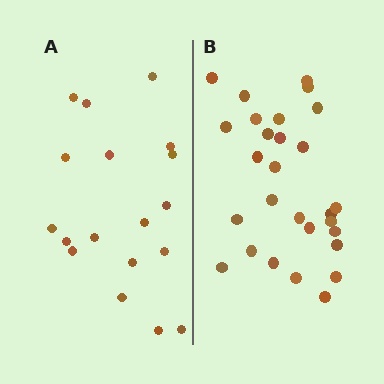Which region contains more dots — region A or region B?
Region B (the right region) has more dots.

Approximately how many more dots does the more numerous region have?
Region B has roughly 10 or so more dots than region A.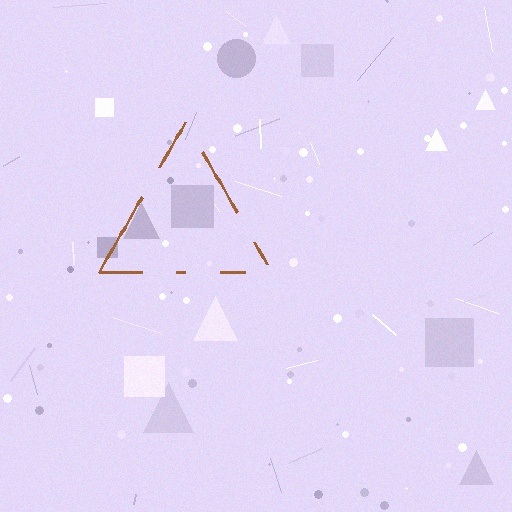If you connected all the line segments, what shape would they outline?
They would outline a triangle.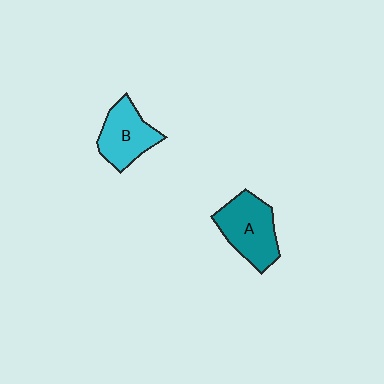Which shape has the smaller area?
Shape B (cyan).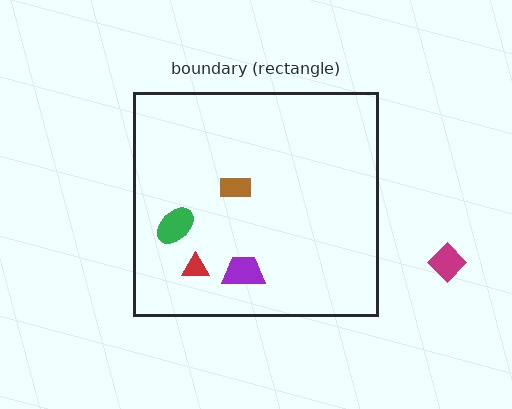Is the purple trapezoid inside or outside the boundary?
Inside.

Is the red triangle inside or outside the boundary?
Inside.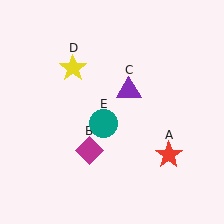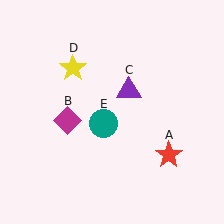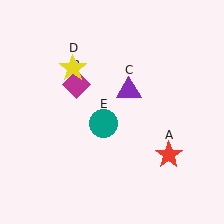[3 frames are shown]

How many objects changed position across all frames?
1 object changed position: magenta diamond (object B).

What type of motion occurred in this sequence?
The magenta diamond (object B) rotated clockwise around the center of the scene.